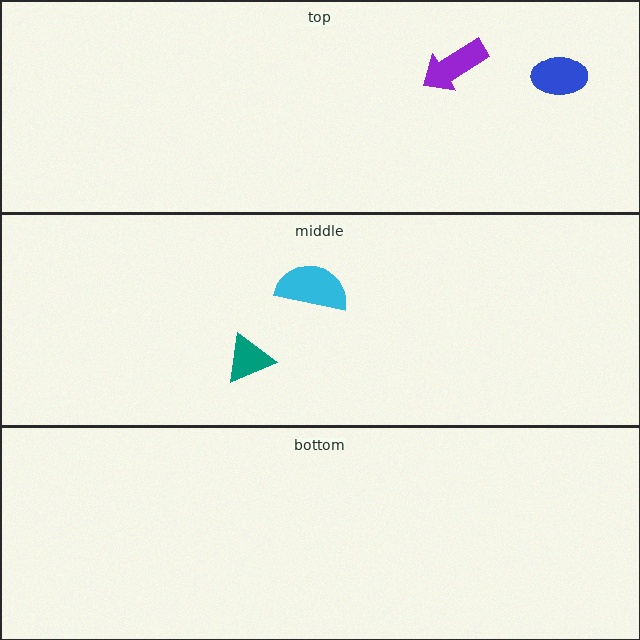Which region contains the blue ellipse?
The top region.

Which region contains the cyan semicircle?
The middle region.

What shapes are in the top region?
The blue ellipse, the purple arrow.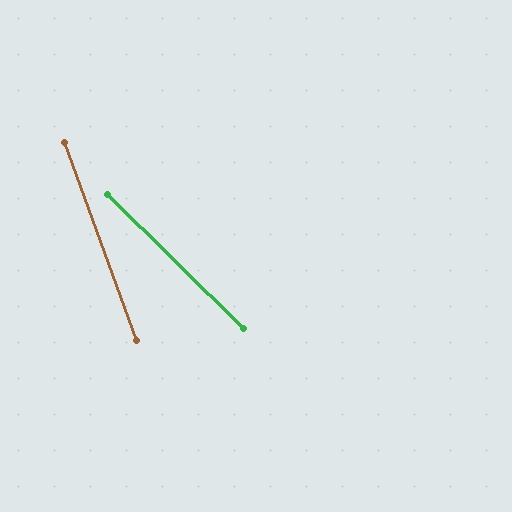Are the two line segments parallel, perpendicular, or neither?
Neither parallel nor perpendicular — they differ by about 25°.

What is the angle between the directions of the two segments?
Approximately 25 degrees.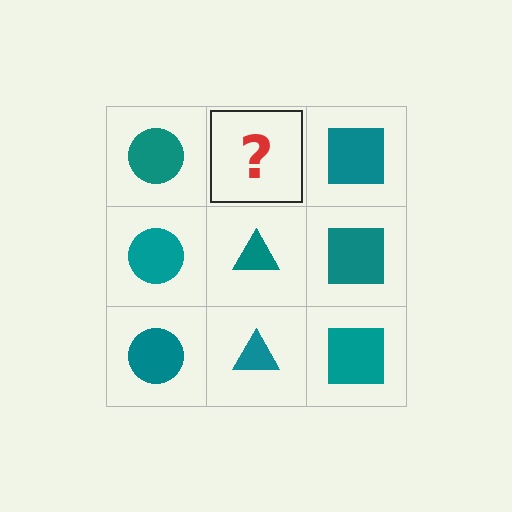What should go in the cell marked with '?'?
The missing cell should contain a teal triangle.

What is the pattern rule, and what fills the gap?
The rule is that each column has a consistent shape. The gap should be filled with a teal triangle.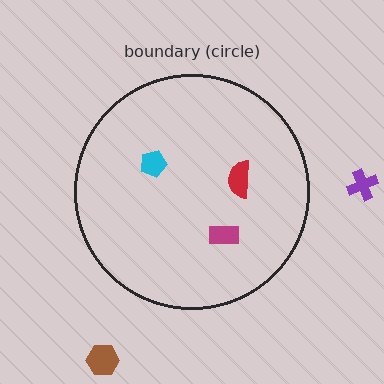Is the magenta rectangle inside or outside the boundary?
Inside.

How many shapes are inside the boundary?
3 inside, 2 outside.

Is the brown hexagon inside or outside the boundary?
Outside.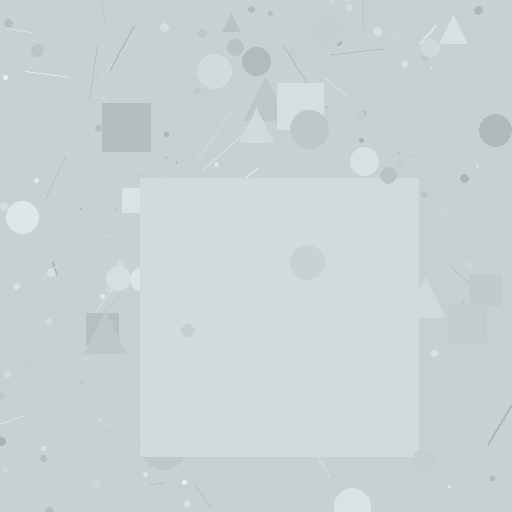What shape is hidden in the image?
A square is hidden in the image.